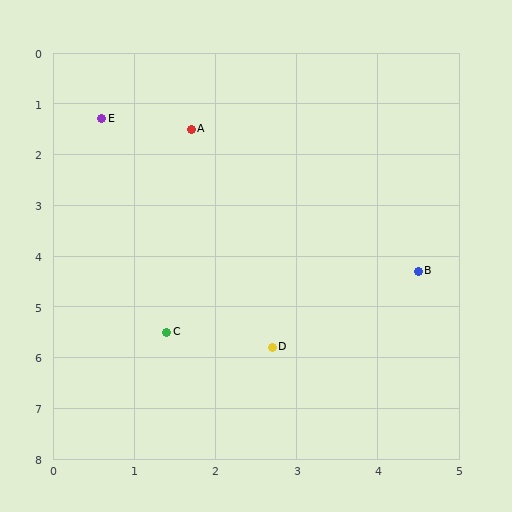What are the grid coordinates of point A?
Point A is at approximately (1.7, 1.5).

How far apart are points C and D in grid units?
Points C and D are about 1.3 grid units apart.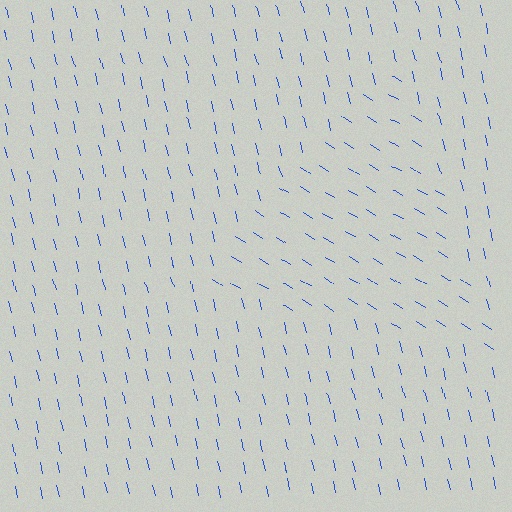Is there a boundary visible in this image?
Yes, there is a texture boundary formed by a change in line orientation.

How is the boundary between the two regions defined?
The boundary is defined purely by a change in line orientation (approximately 45 degrees difference). All lines are the same color and thickness.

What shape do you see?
I see a triangle.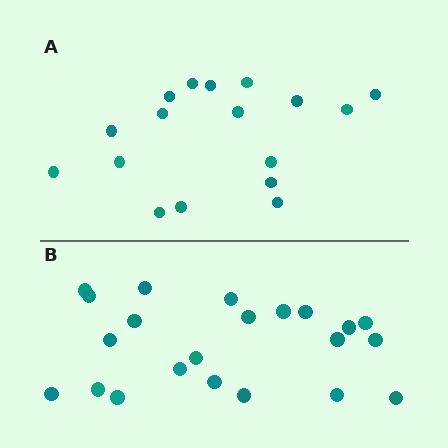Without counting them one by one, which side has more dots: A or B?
Region B (the bottom region) has more dots.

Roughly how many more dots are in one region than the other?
Region B has about 5 more dots than region A.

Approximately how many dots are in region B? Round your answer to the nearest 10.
About 20 dots. (The exact count is 22, which rounds to 20.)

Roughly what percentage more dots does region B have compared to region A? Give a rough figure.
About 30% more.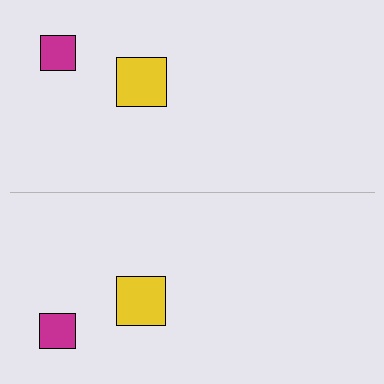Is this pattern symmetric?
Yes, this pattern has bilateral (reflection) symmetry.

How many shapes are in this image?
There are 4 shapes in this image.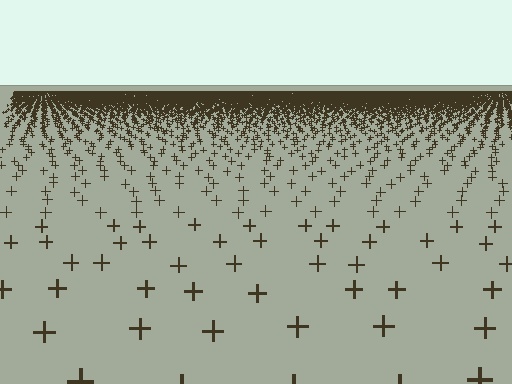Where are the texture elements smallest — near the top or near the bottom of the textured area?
Near the top.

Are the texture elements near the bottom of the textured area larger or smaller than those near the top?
Larger. Near the bottom, elements are closer to the viewer and appear at a bigger on-screen size.